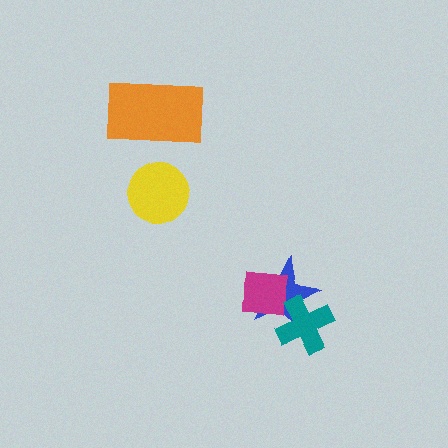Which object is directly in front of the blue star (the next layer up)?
The magenta square is directly in front of the blue star.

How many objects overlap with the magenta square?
2 objects overlap with the magenta square.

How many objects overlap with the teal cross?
2 objects overlap with the teal cross.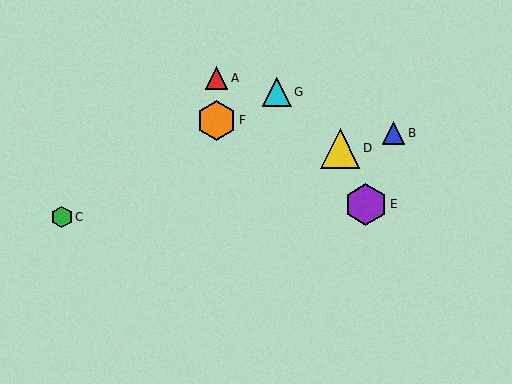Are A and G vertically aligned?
No, A is at x≈216 and G is at x≈277.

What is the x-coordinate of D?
Object D is at x≈340.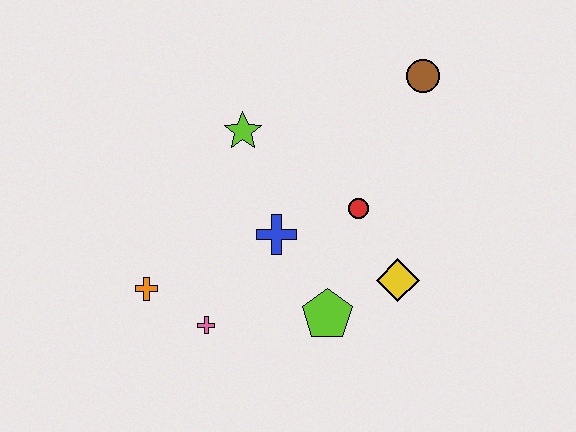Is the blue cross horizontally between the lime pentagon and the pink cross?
Yes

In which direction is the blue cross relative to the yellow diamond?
The blue cross is to the left of the yellow diamond.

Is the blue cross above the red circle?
No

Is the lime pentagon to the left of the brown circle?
Yes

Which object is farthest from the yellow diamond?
The orange cross is farthest from the yellow diamond.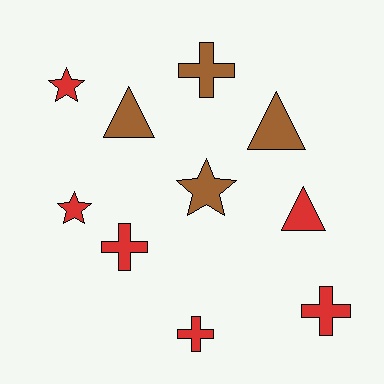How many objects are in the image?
There are 10 objects.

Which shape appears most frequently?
Cross, with 4 objects.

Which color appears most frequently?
Red, with 6 objects.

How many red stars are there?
There are 2 red stars.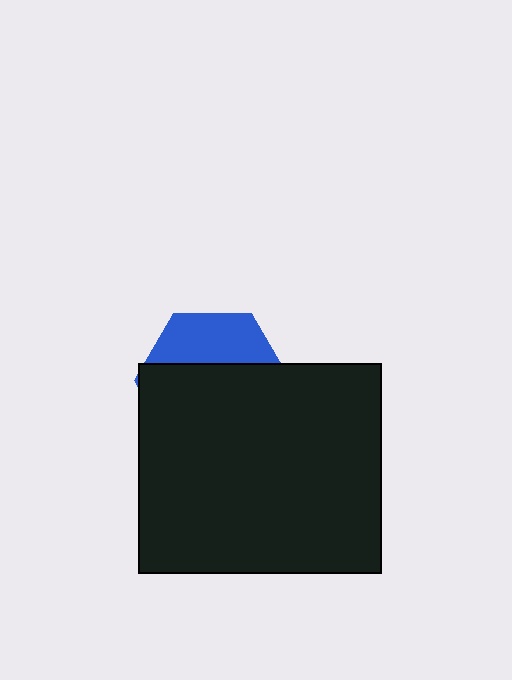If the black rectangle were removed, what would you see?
You would see the complete blue hexagon.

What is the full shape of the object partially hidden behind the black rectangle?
The partially hidden object is a blue hexagon.